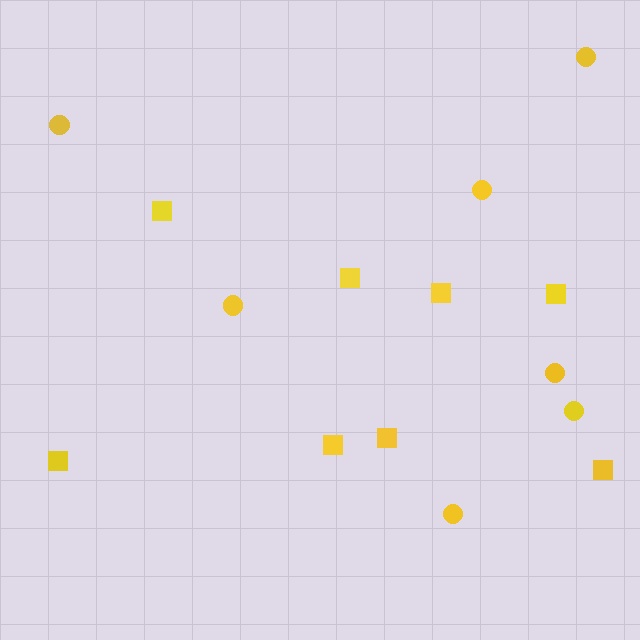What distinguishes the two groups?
There are 2 groups: one group of circles (7) and one group of squares (8).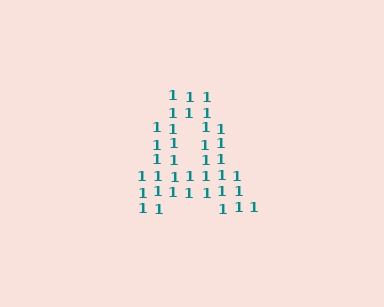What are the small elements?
The small elements are digit 1's.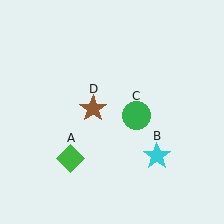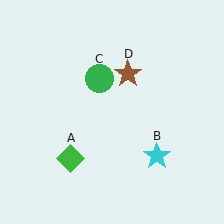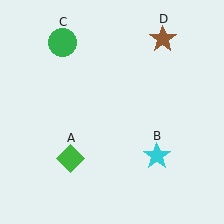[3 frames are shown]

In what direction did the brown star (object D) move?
The brown star (object D) moved up and to the right.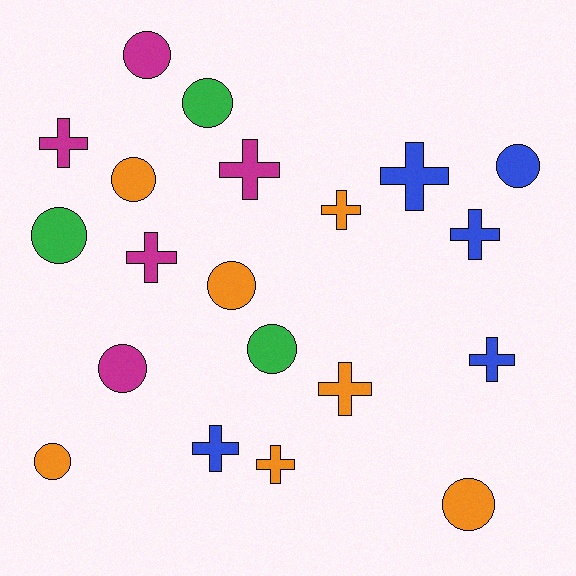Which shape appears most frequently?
Circle, with 10 objects.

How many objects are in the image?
There are 20 objects.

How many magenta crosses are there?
There are 3 magenta crosses.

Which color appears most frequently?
Orange, with 7 objects.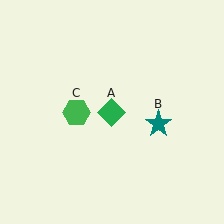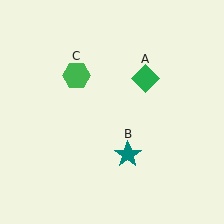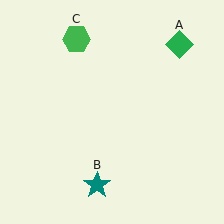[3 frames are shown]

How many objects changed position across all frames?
3 objects changed position: green diamond (object A), teal star (object B), green hexagon (object C).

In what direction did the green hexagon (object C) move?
The green hexagon (object C) moved up.